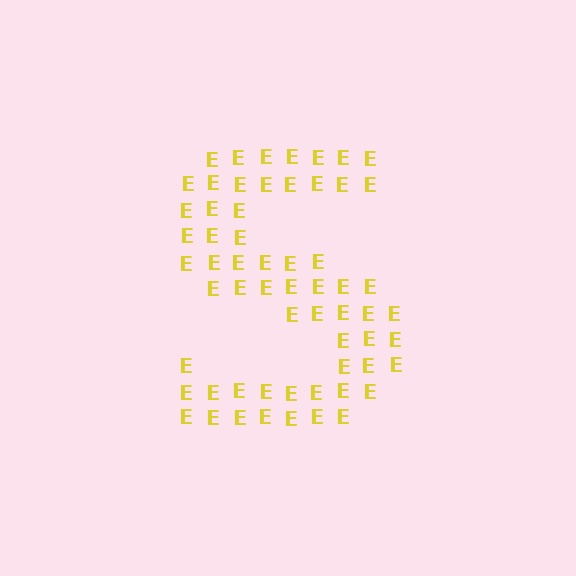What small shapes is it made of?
It is made of small letter E's.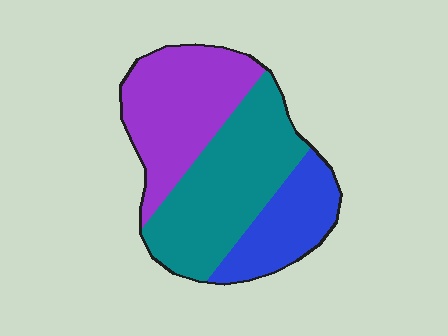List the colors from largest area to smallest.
From largest to smallest: teal, purple, blue.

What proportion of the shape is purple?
Purple covers 36% of the shape.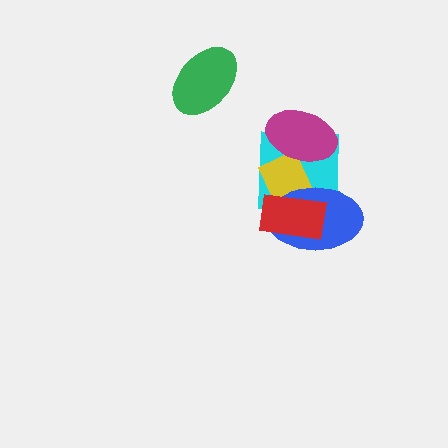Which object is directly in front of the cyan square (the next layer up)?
The yellow rectangle is directly in front of the cyan square.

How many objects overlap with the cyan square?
4 objects overlap with the cyan square.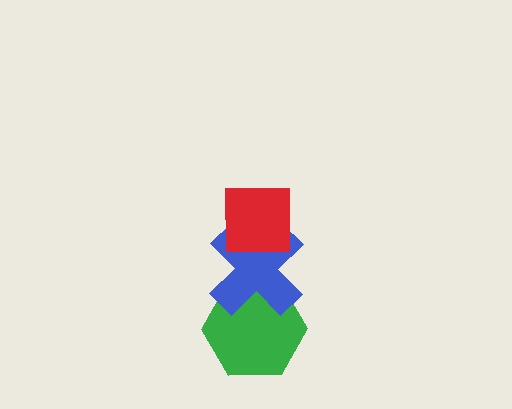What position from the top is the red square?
The red square is 1st from the top.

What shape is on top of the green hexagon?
The blue cross is on top of the green hexagon.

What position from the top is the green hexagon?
The green hexagon is 3rd from the top.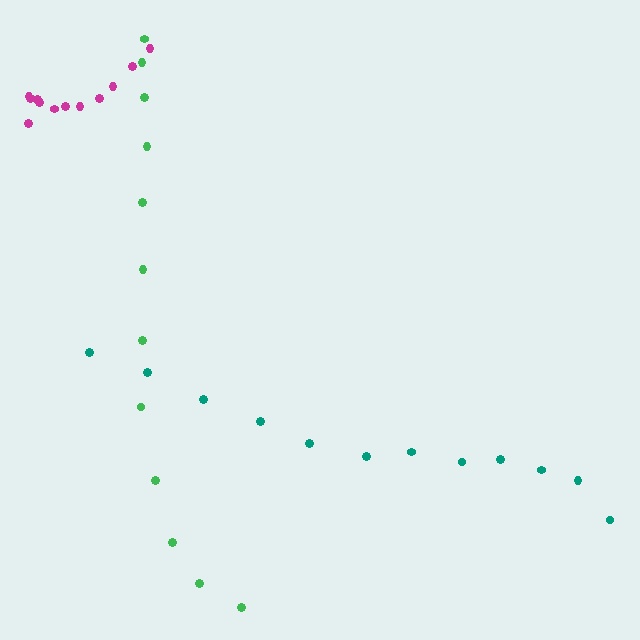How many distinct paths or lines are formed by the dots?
There are 3 distinct paths.